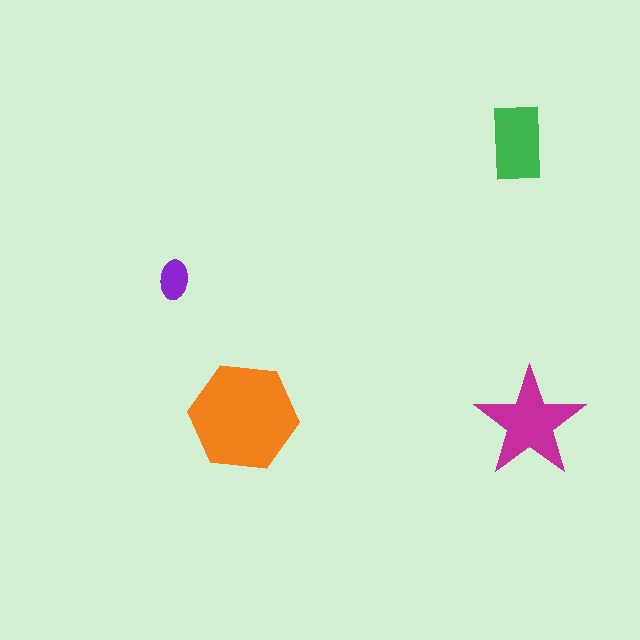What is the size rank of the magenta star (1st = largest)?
2nd.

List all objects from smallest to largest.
The purple ellipse, the green rectangle, the magenta star, the orange hexagon.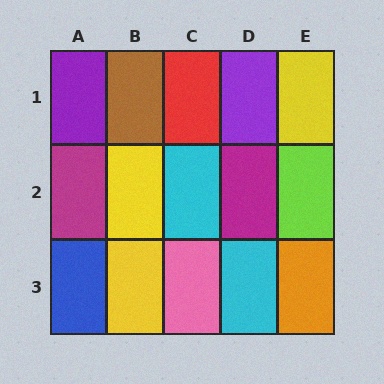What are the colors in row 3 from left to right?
Blue, yellow, pink, cyan, orange.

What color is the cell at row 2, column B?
Yellow.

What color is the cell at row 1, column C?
Red.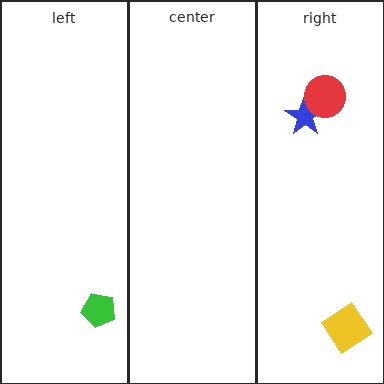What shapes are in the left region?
The green pentagon.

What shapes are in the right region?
The yellow diamond, the blue star, the red circle.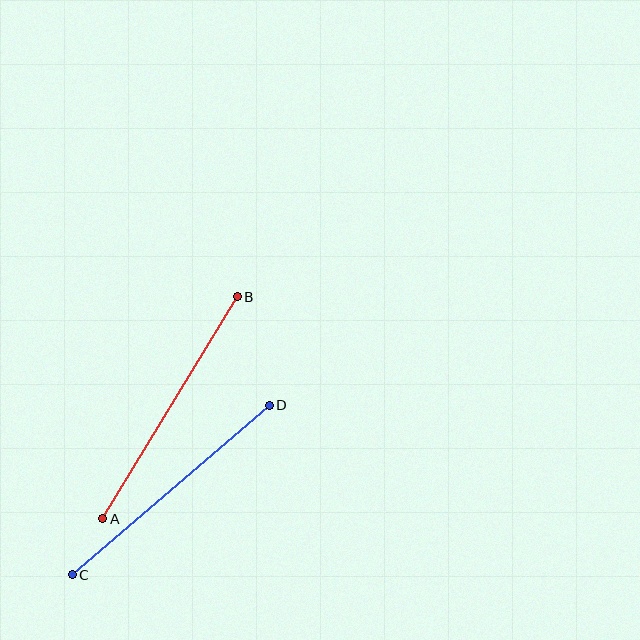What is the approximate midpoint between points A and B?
The midpoint is at approximately (170, 408) pixels.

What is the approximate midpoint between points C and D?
The midpoint is at approximately (171, 490) pixels.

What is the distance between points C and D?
The distance is approximately 260 pixels.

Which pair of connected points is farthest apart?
Points C and D are farthest apart.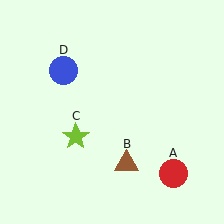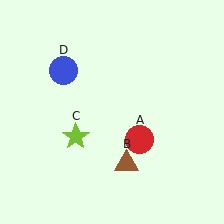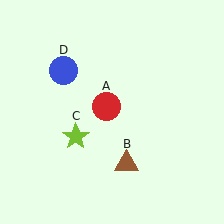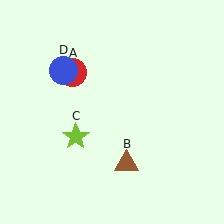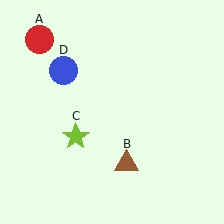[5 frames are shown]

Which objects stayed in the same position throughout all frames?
Brown triangle (object B) and lime star (object C) and blue circle (object D) remained stationary.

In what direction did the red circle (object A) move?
The red circle (object A) moved up and to the left.